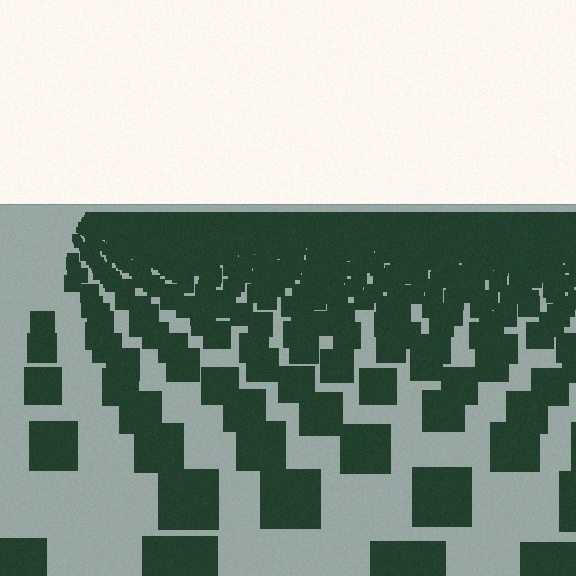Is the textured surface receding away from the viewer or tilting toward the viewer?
The surface is receding away from the viewer. Texture elements get smaller and denser toward the top.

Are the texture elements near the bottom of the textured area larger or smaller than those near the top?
Larger. Near the bottom, elements are closer to the viewer and appear at a bigger on-screen size.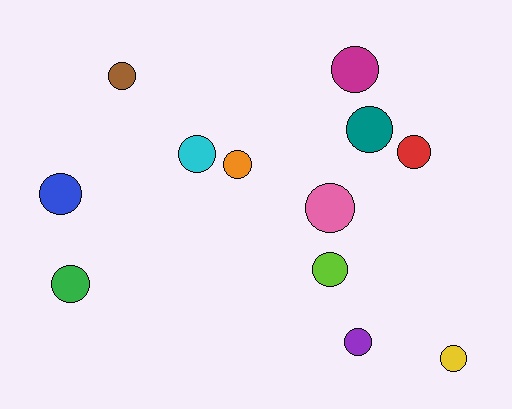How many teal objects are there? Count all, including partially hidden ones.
There is 1 teal object.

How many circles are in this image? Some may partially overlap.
There are 12 circles.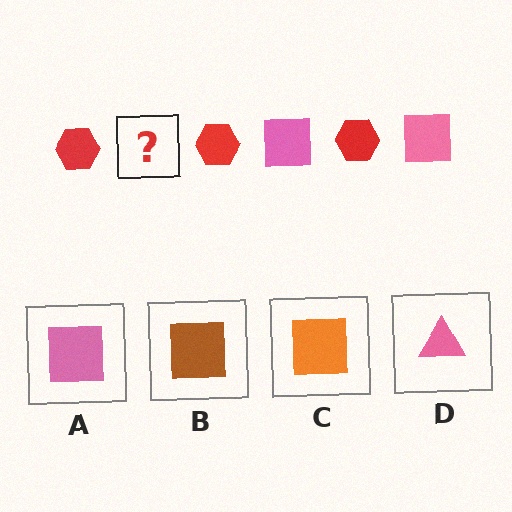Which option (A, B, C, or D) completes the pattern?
A.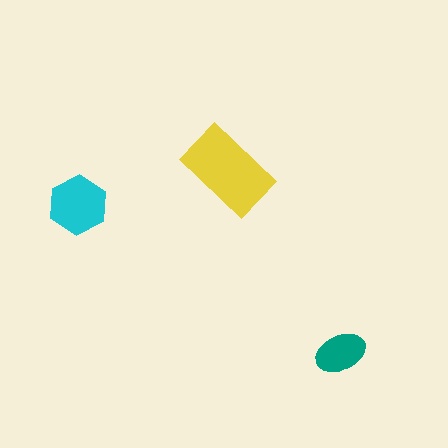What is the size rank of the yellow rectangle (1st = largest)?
1st.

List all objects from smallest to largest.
The teal ellipse, the cyan hexagon, the yellow rectangle.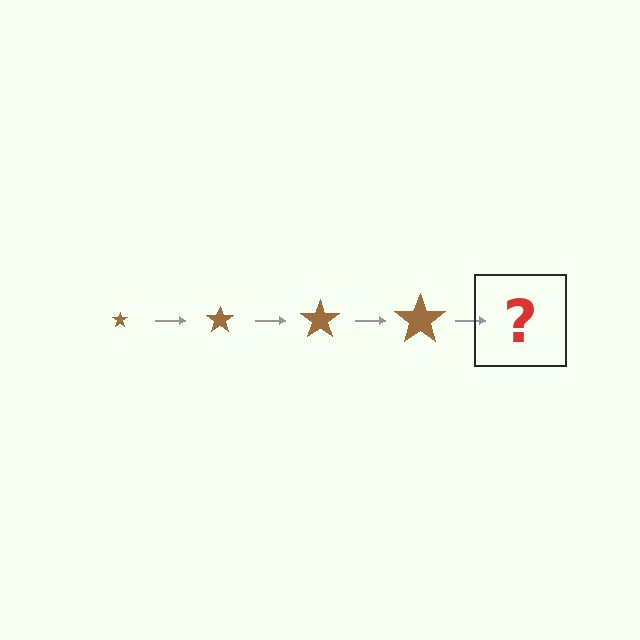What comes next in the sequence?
The next element should be a brown star, larger than the previous one.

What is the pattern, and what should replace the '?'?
The pattern is that the star gets progressively larger each step. The '?' should be a brown star, larger than the previous one.